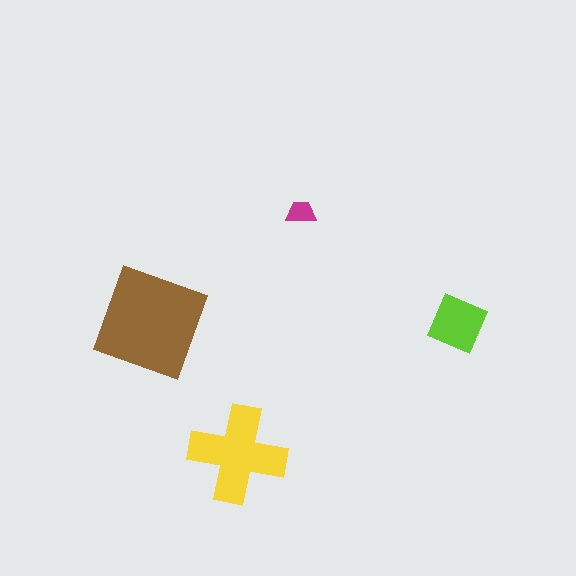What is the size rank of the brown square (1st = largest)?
1st.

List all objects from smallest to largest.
The magenta trapezoid, the lime diamond, the yellow cross, the brown square.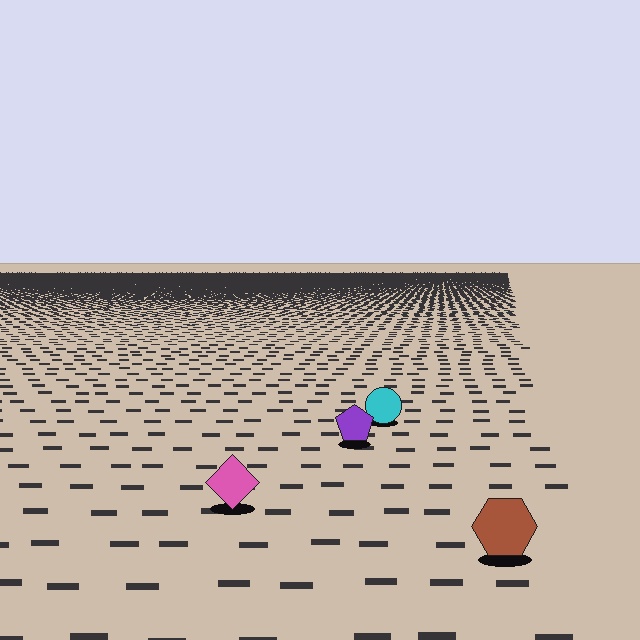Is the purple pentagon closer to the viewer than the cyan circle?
Yes. The purple pentagon is closer — you can tell from the texture gradient: the ground texture is coarser near it.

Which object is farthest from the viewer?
The cyan circle is farthest from the viewer. It appears smaller and the ground texture around it is denser.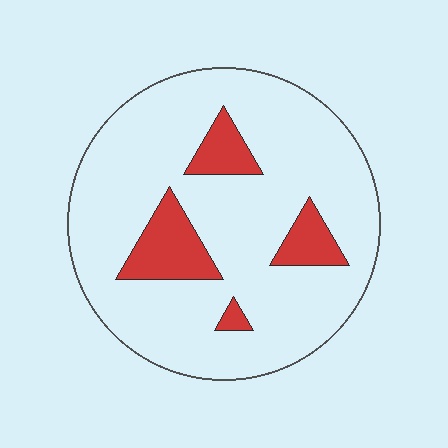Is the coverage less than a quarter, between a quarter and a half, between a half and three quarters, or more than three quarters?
Less than a quarter.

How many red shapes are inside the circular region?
4.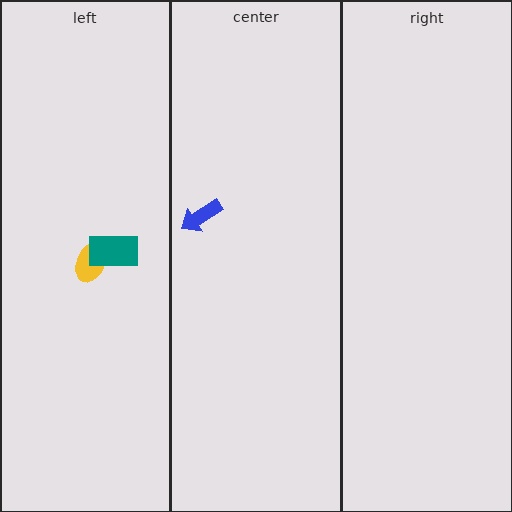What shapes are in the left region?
The yellow ellipse, the teal rectangle.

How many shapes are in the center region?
1.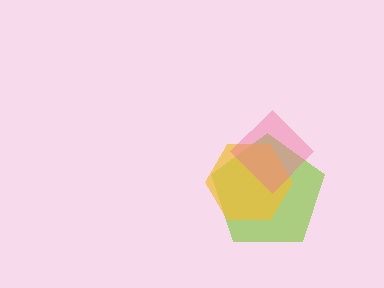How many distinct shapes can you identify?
There are 3 distinct shapes: a lime pentagon, a yellow hexagon, a pink diamond.